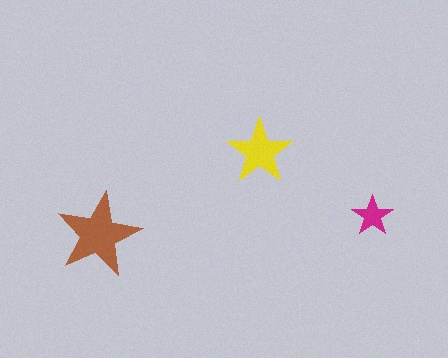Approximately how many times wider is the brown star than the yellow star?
About 1.5 times wider.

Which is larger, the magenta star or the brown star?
The brown one.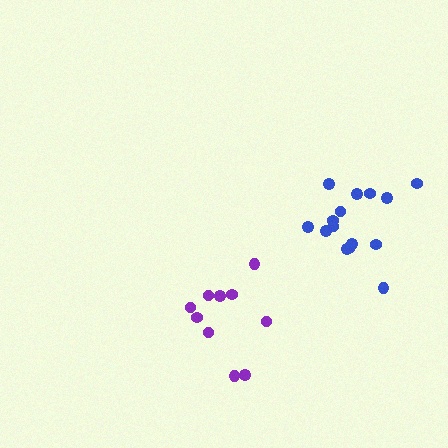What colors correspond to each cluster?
The clusters are colored: blue, purple.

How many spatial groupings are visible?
There are 2 spatial groupings.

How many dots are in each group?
Group 1: 15 dots, Group 2: 10 dots (25 total).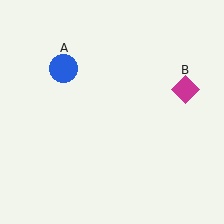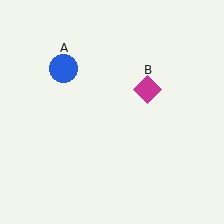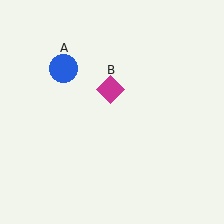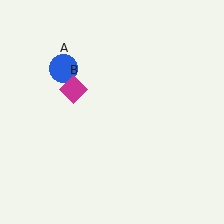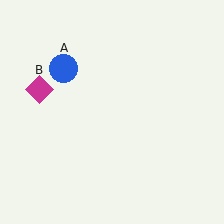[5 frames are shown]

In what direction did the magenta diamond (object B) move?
The magenta diamond (object B) moved left.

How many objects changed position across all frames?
1 object changed position: magenta diamond (object B).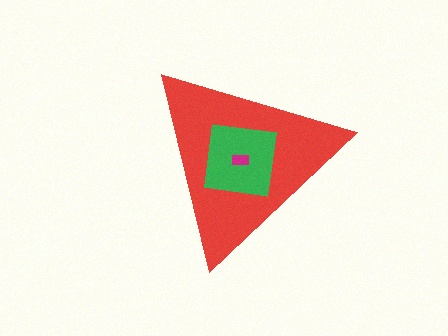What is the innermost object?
The magenta rectangle.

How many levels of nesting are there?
3.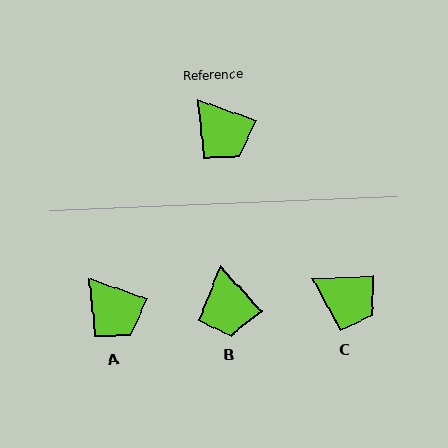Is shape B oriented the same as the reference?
No, it is off by about 28 degrees.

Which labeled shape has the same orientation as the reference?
A.